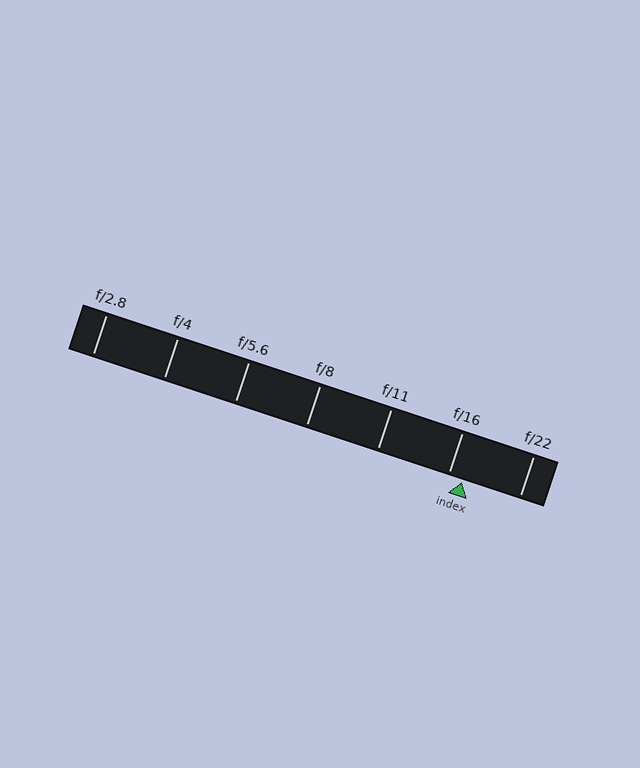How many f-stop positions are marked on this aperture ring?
There are 7 f-stop positions marked.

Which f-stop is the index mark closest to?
The index mark is closest to f/16.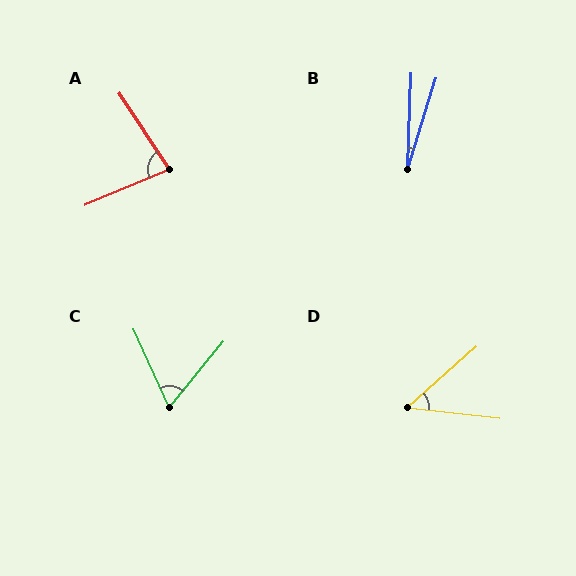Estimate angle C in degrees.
Approximately 63 degrees.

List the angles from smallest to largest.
B (15°), D (48°), C (63°), A (80°).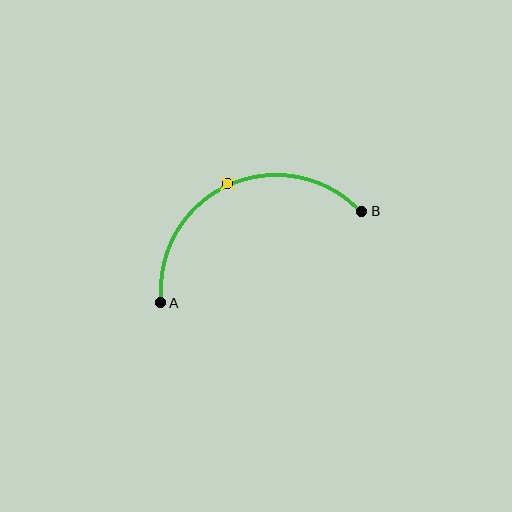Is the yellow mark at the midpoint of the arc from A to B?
Yes. The yellow mark lies on the arc at equal arc-length from both A and B — it is the arc midpoint.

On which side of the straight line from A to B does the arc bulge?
The arc bulges above the straight line connecting A and B.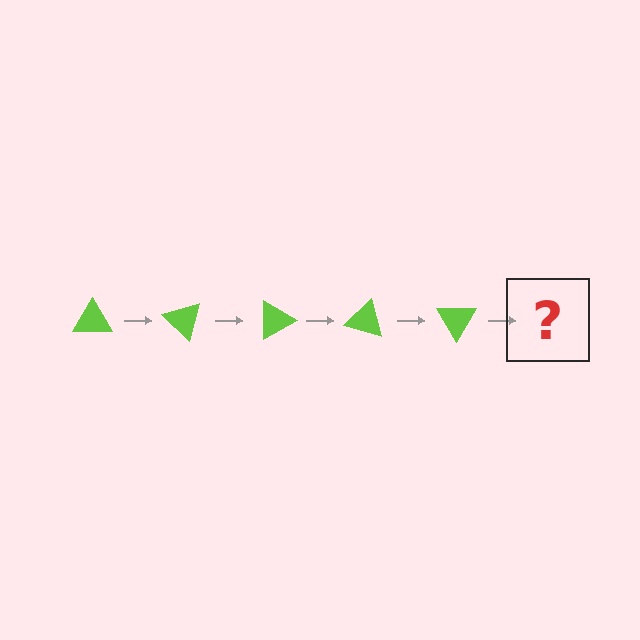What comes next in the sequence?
The next element should be a lime triangle rotated 225 degrees.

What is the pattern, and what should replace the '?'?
The pattern is that the triangle rotates 45 degrees each step. The '?' should be a lime triangle rotated 225 degrees.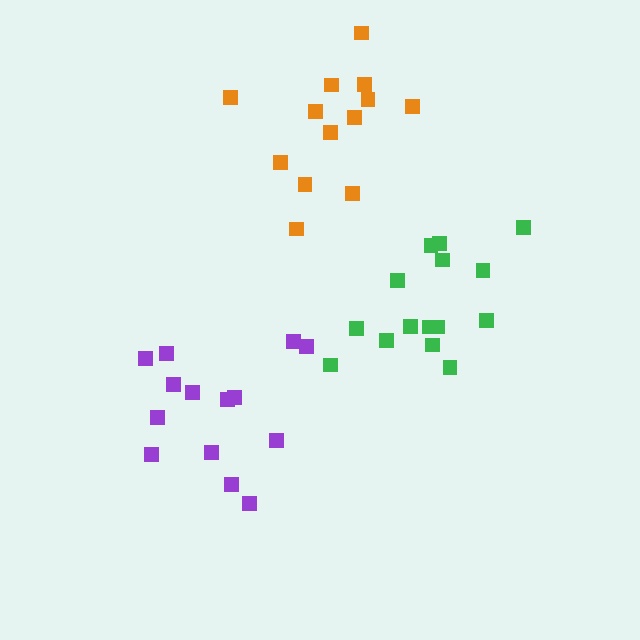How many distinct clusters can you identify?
There are 3 distinct clusters.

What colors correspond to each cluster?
The clusters are colored: green, purple, orange.